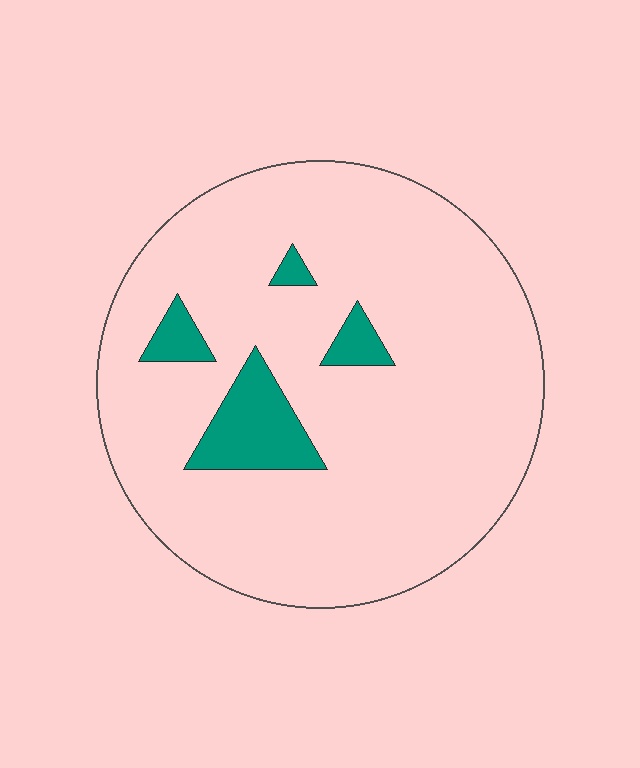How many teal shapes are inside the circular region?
4.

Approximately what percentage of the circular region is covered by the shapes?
Approximately 10%.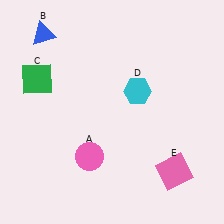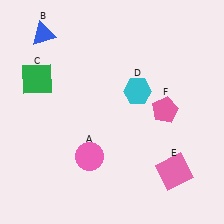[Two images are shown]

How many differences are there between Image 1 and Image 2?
There is 1 difference between the two images.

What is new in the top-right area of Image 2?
A pink pentagon (F) was added in the top-right area of Image 2.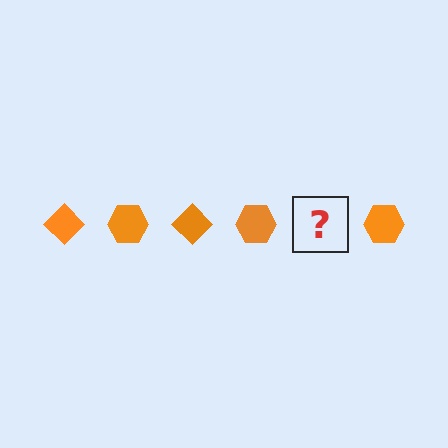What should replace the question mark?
The question mark should be replaced with an orange diamond.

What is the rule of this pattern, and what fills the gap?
The rule is that the pattern cycles through diamond, hexagon shapes in orange. The gap should be filled with an orange diamond.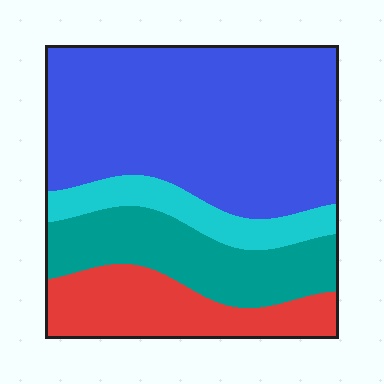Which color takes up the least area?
Cyan, at roughly 10%.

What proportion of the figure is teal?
Teal covers roughly 20% of the figure.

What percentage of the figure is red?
Red takes up about one sixth (1/6) of the figure.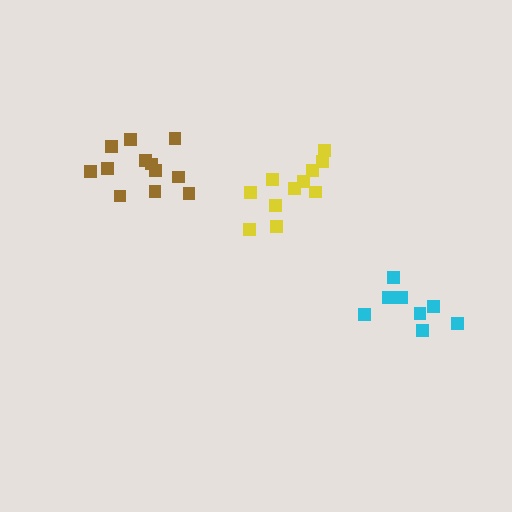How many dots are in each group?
Group 1: 9 dots, Group 2: 12 dots, Group 3: 12 dots (33 total).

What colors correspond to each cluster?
The clusters are colored: cyan, yellow, brown.